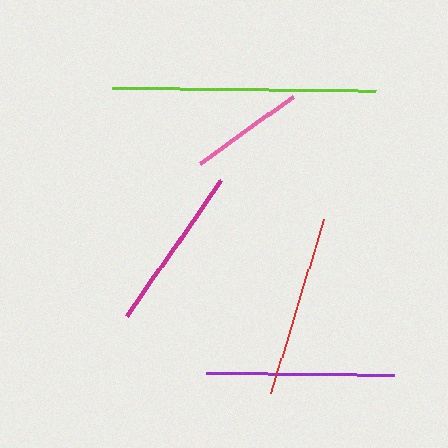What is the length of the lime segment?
The lime segment is approximately 264 pixels long.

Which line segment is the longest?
The lime line is the longest at approximately 264 pixels.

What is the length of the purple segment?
The purple segment is approximately 188 pixels long.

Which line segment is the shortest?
The pink line is the shortest at approximately 116 pixels.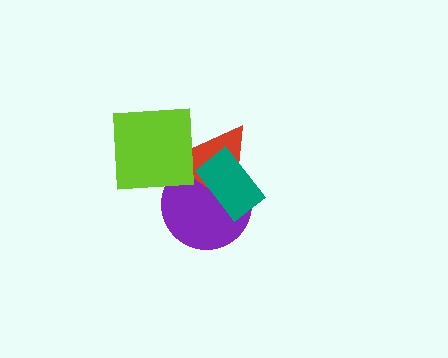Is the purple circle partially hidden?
Yes, it is partially covered by another shape.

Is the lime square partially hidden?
No, no other shape covers it.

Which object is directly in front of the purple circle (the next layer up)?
The red triangle is directly in front of the purple circle.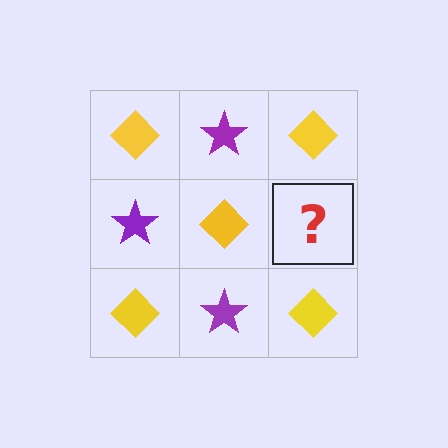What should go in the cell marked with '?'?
The missing cell should contain a purple star.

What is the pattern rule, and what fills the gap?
The rule is that it alternates yellow diamond and purple star in a checkerboard pattern. The gap should be filled with a purple star.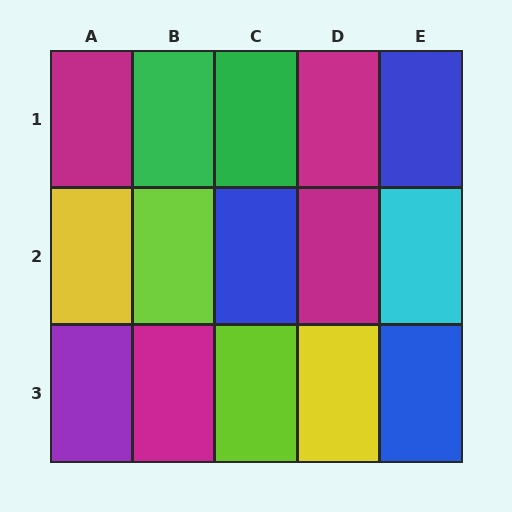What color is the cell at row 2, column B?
Lime.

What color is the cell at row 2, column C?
Blue.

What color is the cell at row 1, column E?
Blue.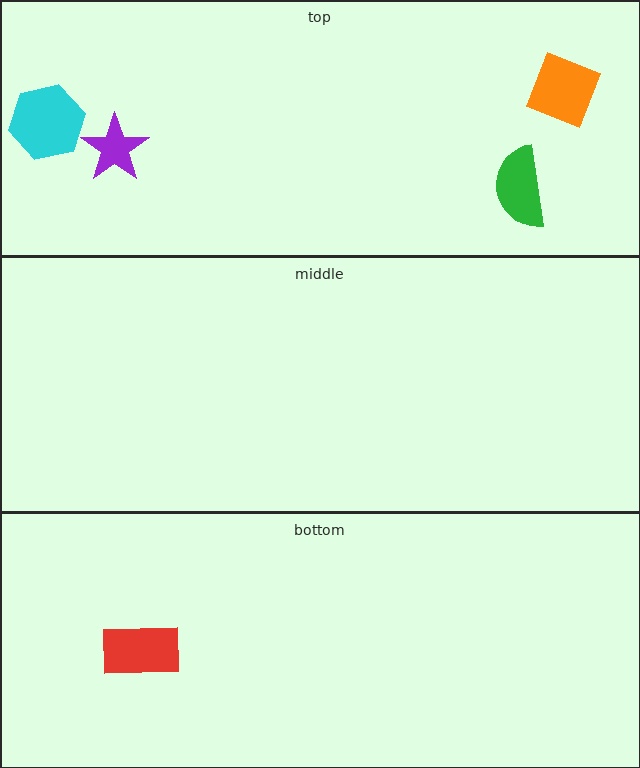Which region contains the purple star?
The top region.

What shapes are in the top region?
The cyan hexagon, the green semicircle, the purple star, the orange diamond.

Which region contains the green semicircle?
The top region.